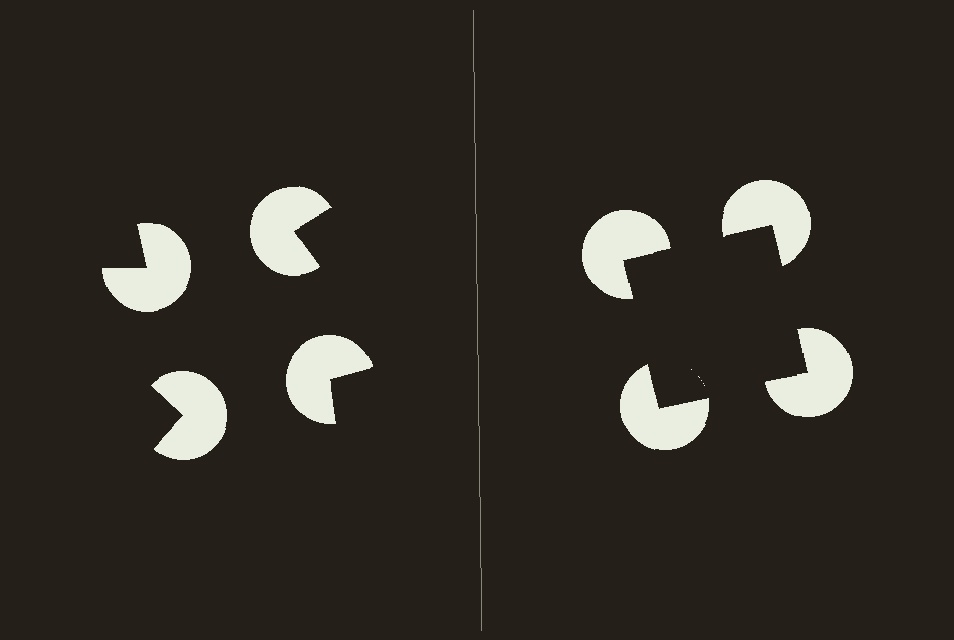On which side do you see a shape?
An illusory square appears on the right side. On the left side the wedge cuts are rotated, so no coherent shape forms.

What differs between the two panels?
The pac-man discs are positioned identically on both sides; only the wedge orientations differ. On the right they align to a square; on the left they are misaligned.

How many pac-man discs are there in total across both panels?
8 — 4 on each side.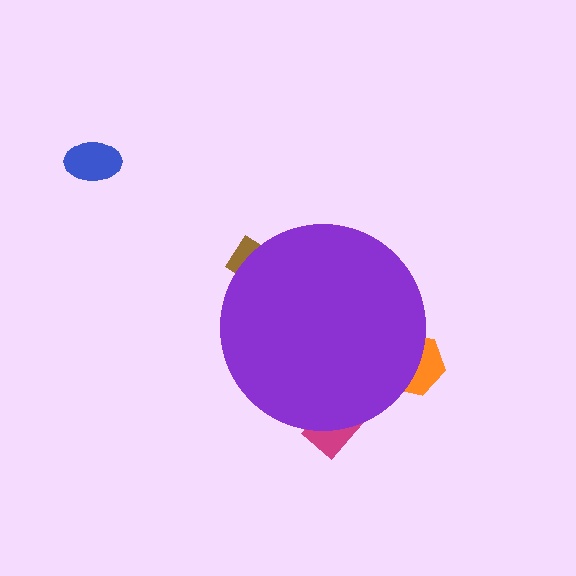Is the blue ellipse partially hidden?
No, the blue ellipse is fully visible.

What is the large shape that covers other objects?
A purple circle.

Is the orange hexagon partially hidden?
Yes, the orange hexagon is partially hidden behind the purple circle.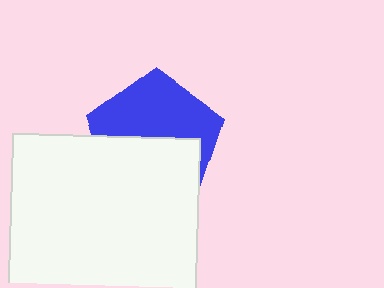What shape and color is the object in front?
The object in front is a white square.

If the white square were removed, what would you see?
You would see the complete blue pentagon.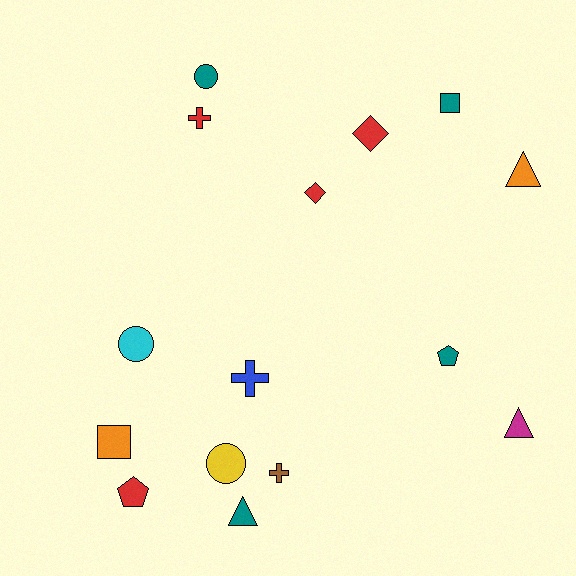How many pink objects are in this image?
There are no pink objects.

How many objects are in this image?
There are 15 objects.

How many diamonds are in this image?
There are 2 diamonds.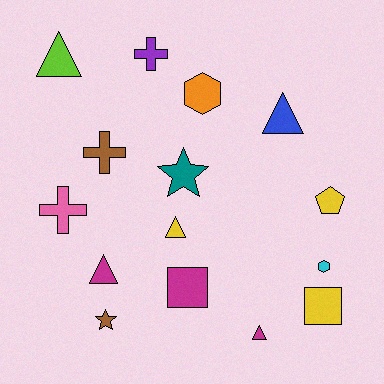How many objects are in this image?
There are 15 objects.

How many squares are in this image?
There are 2 squares.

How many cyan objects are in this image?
There is 1 cyan object.